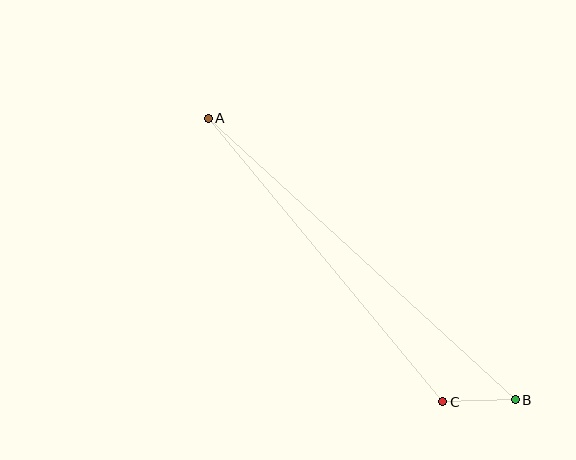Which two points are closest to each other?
Points B and C are closest to each other.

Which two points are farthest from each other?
Points A and B are farthest from each other.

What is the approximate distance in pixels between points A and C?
The distance between A and C is approximately 368 pixels.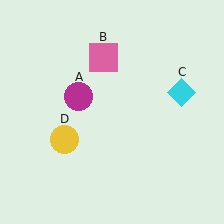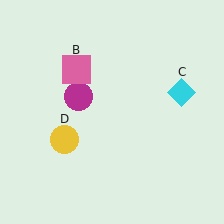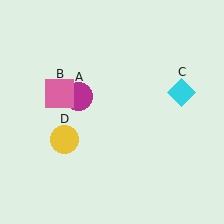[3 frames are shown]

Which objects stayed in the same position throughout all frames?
Magenta circle (object A) and cyan diamond (object C) and yellow circle (object D) remained stationary.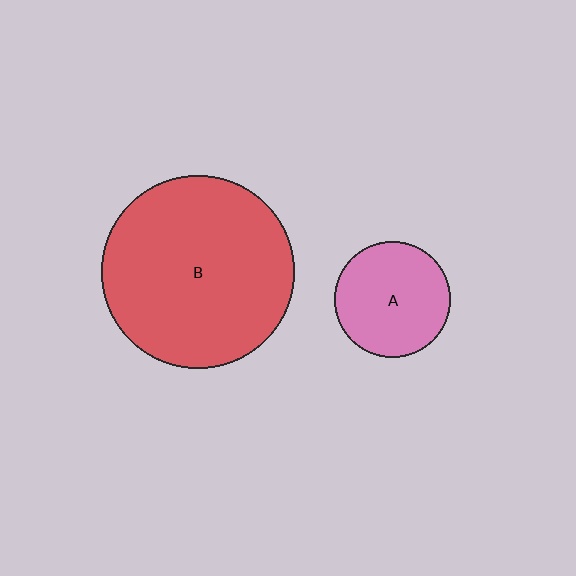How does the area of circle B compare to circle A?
Approximately 2.8 times.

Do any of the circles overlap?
No, none of the circles overlap.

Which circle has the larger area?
Circle B (red).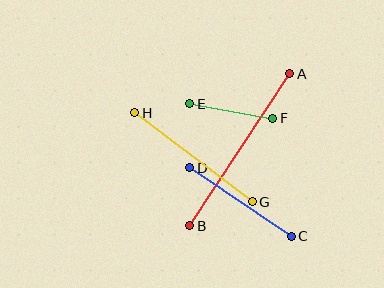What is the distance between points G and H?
The distance is approximately 147 pixels.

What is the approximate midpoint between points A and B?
The midpoint is at approximately (240, 150) pixels.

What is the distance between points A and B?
The distance is approximately 182 pixels.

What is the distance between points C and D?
The distance is approximately 122 pixels.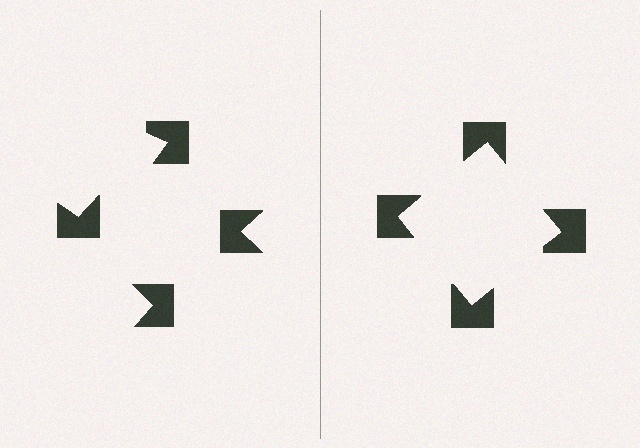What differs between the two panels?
The notched squares are positioned identically on both sides; only the wedge orientations differ. On the right they align to a square; on the left they are misaligned.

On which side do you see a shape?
An illusory square appears on the right side. On the left side the wedge cuts are rotated, so no coherent shape forms.